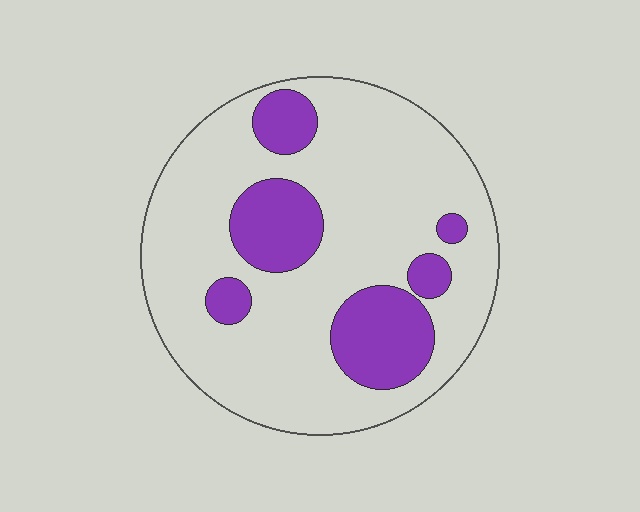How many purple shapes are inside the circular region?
6.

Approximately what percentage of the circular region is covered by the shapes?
Approximately 25%.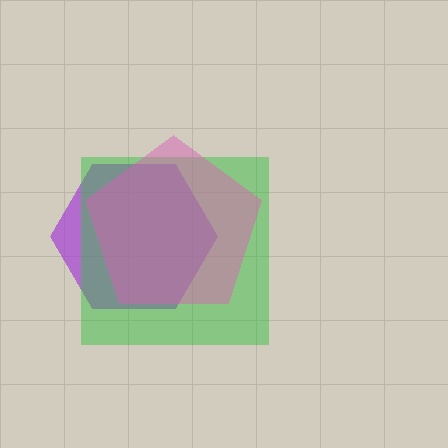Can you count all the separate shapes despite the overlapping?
Yes, there are 3 separate shapes.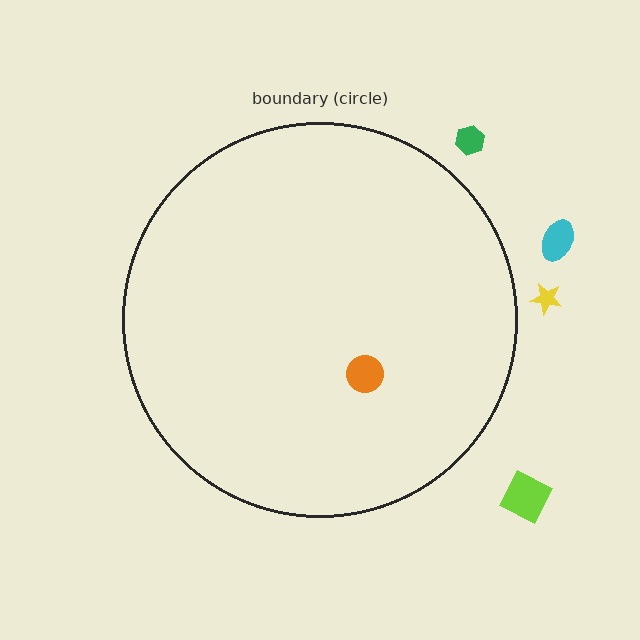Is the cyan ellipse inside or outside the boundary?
Outside.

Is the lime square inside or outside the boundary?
Outside.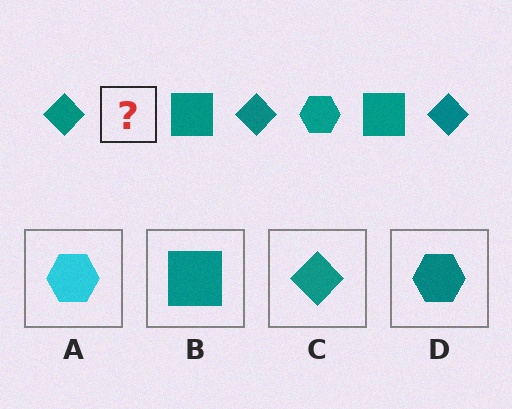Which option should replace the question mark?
Option D.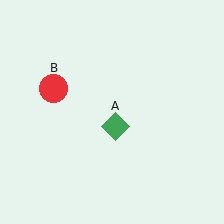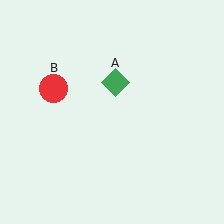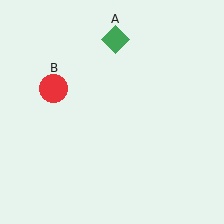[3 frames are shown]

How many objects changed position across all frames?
1 object changed position: green diamond (object A).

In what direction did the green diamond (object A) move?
The green diamond (object A) moved up.